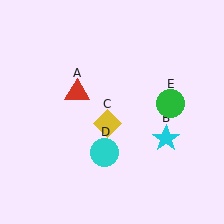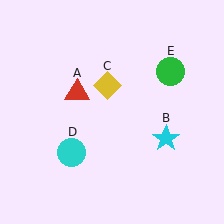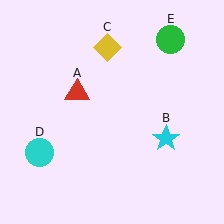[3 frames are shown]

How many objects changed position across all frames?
3 objects changed position: yellow diamond (object C), cyan circle (object D), green circle (object E).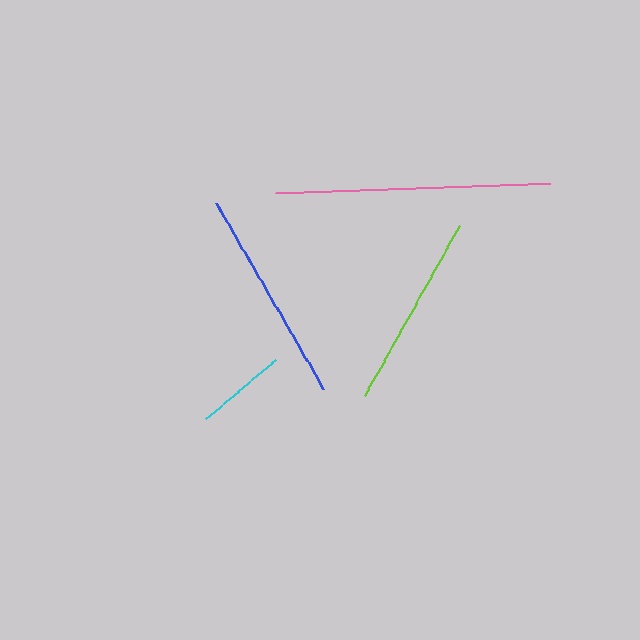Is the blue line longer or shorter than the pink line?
The pink line is longer than the blue line.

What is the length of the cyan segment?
The cyan segment is approximately 93 pixels long.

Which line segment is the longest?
The pink line is the longest at approximately 275 pixels.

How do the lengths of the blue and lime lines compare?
The blue and lime lines are approximately the same length.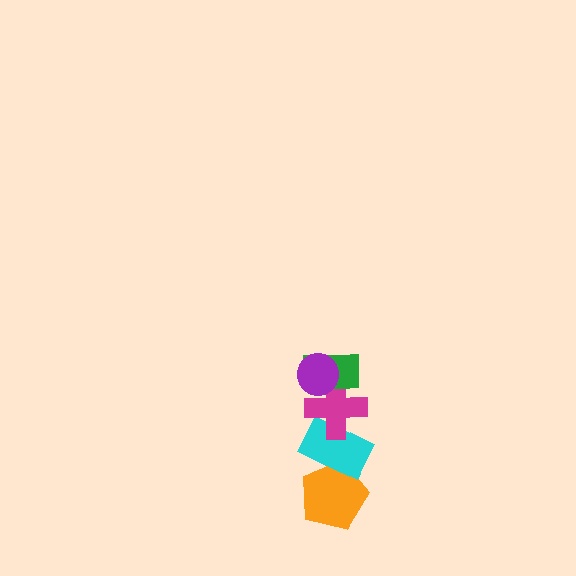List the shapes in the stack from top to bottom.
From top to bottom: the purple circle, the green rectangle, the magenta cross, the cyan rectangle, the orange pentagon.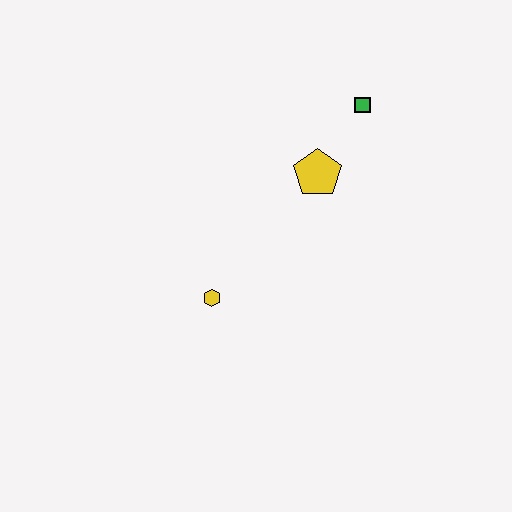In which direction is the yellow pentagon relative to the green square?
The yellow pentagon is below the green square.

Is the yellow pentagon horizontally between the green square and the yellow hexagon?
Yes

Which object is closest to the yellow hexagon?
The yellow pentagon is closest to the yellow hexagon.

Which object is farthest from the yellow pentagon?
The yellow hexagon is farthest from the yellow pentagon.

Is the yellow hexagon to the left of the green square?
Yes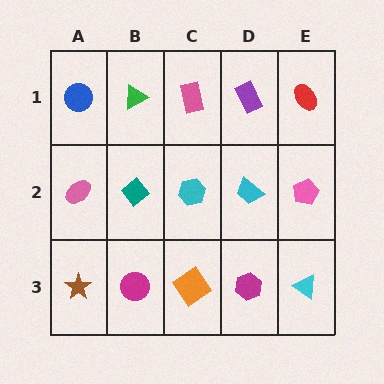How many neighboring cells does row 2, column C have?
4.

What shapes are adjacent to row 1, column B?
A teal diamond (row 2, column B), a blue circle (row 1, column A), a pink rectangle (row 1, column C).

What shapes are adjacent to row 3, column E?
A pink pentagon (row 2, column E), a magenta hexagon (row 3, column D).